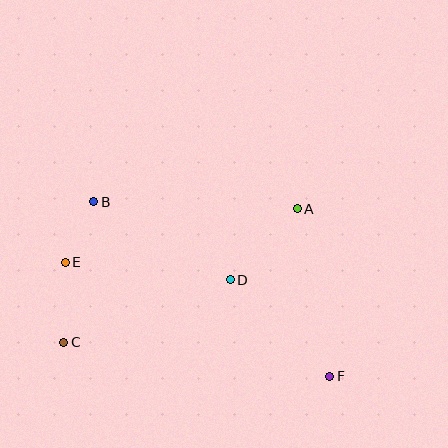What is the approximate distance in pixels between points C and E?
The distance between C and E is approximately 80 pixels.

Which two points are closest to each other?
Points B and E are closest to each other.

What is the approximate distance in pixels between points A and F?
The distance between A and F is approximately 171 pixels.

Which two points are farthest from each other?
Points B and F are farthest from each other.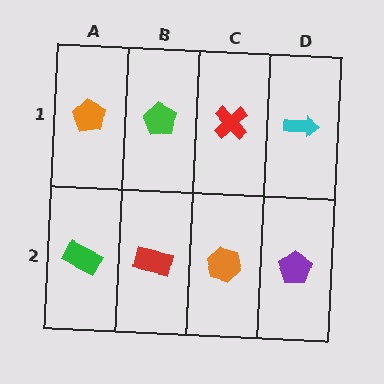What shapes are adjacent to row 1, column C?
An orange hexagon (row 2, column C), a green pentagon (row 1, column B), a cyan arrow (row 1, column D).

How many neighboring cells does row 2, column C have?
3.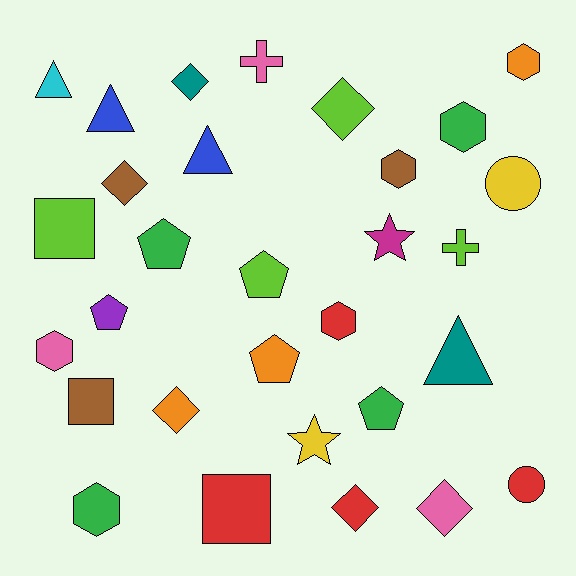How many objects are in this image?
There are 30 objects.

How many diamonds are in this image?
There are 6 diamonds.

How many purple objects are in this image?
There is 1 purple object.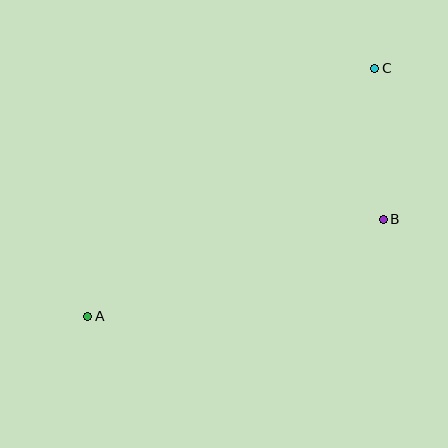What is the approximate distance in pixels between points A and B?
The distance between A and B is approximately 311 pixels.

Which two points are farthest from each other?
Points A and C are farthest from each other.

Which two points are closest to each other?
Points B and C are closest to each other.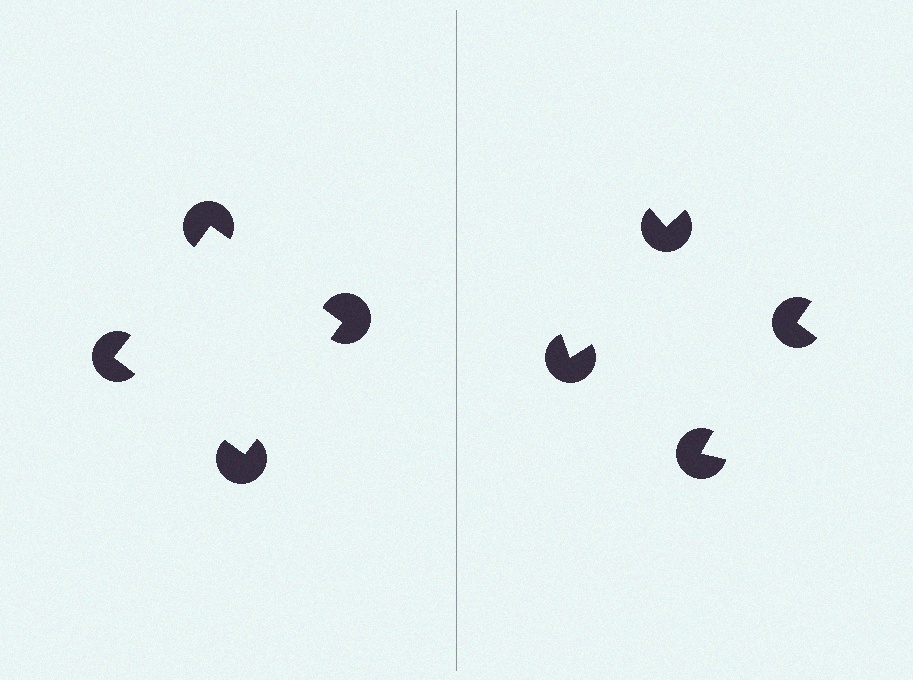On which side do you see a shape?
An illusory square appears on the left side. On the right side the wedge cuts are rotated, so no coherent shape forms.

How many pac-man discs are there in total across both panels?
8 — 4 on each side.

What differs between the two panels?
The pac-man discs are positioned identically on both sides; only the wedge orientations differ. On the left they align to a square; on the right they are misaligned.